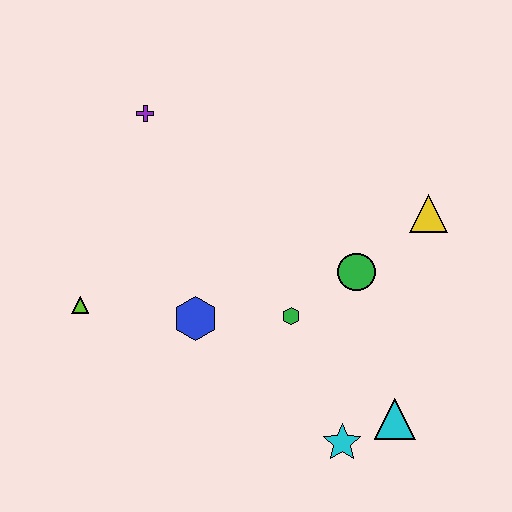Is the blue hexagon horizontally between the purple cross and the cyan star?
Yes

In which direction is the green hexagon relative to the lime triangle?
The green hexagon is to the right of the lime triangle.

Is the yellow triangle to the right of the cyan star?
Yes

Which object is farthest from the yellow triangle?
The lime triangle is farthest from the yellow triangle.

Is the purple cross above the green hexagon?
Yes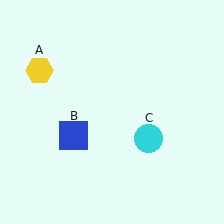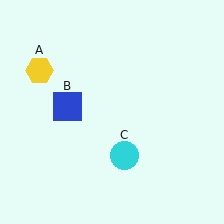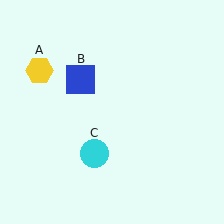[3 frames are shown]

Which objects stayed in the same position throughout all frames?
Yellow hexagon (object A) remained stationary.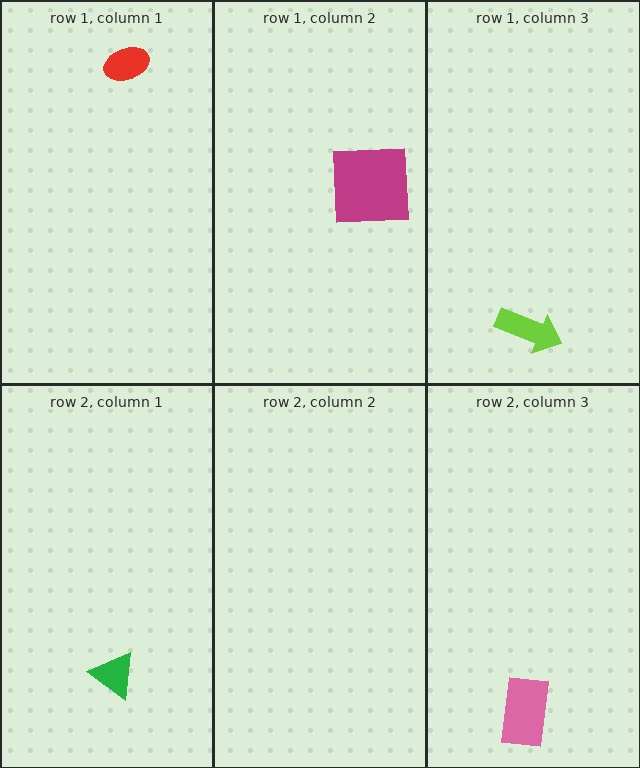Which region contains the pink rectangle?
The row 2, column 3 region.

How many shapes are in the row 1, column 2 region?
1.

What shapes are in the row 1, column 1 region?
The red ellipse.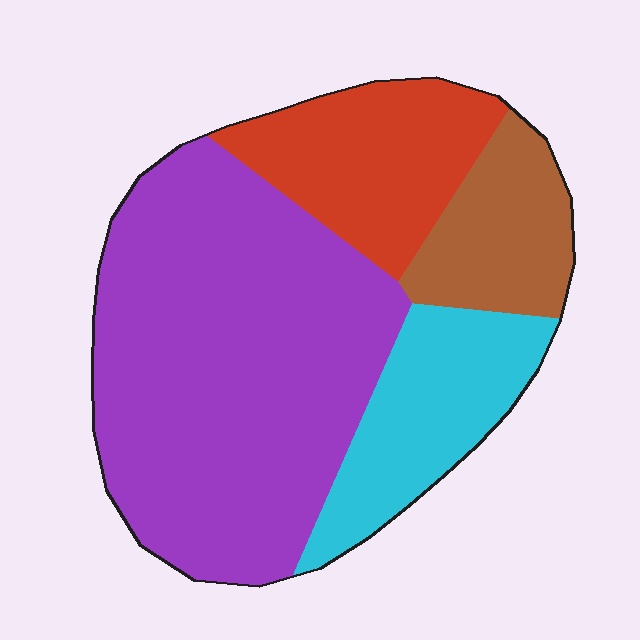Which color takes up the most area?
Purple, at roughly 55%.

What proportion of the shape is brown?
Brown takes up about one eighth (1/8) of the shape.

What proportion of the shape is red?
Red takes up between a sixth and a third of the shape.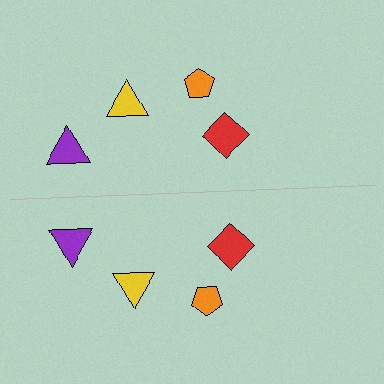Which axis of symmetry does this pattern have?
The pattern has a horizontal axis of symmetry running through the center of the image.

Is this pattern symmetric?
Yes, this pattern has bilateral (reflection) symmetry.